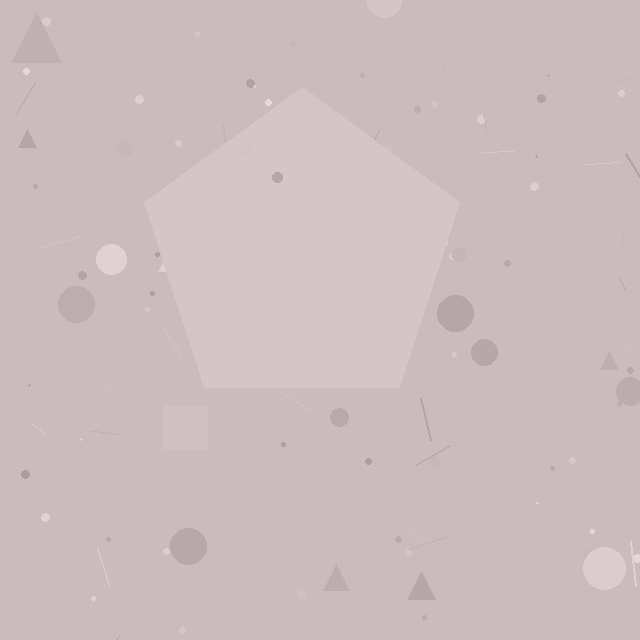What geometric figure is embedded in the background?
A pentagon is embedded in the background.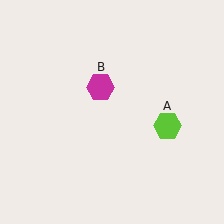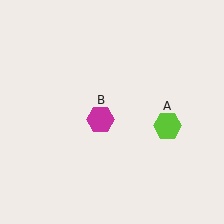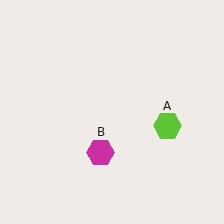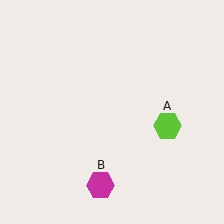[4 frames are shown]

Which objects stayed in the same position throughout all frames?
Lime hexagon (object A) remained stationary.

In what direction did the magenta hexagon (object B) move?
The magenta hexagon (object B) moved down.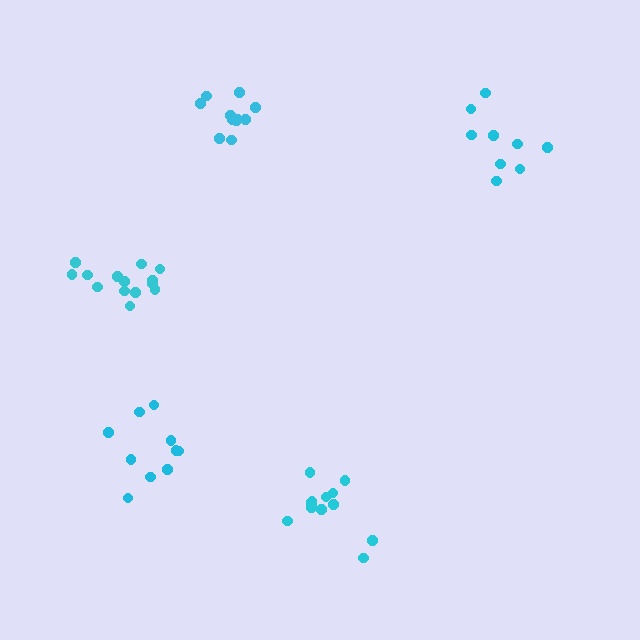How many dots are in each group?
Group 1: 10 dots, Group 2: 14 dots, Group 3: 9 dots, Group 4: 12 dots, Group 5: 11 dots (56 total).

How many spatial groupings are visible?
There are 5 spatial groupings.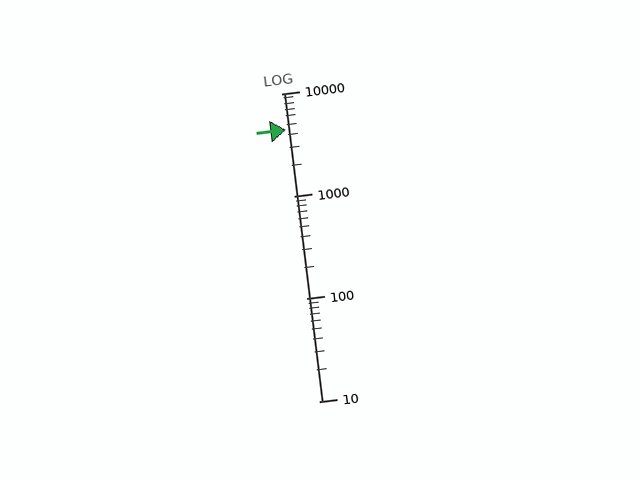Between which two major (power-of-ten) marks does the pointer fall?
The pointer is between 1000 and 10000.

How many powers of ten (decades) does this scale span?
The scale spans 3 decades, from 10 to 10000.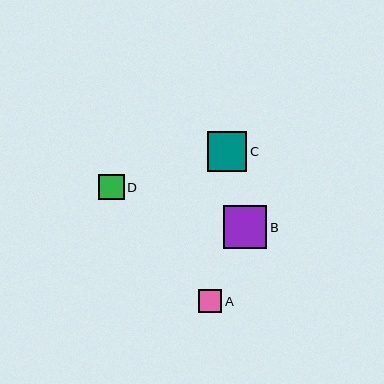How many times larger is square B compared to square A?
Square B is approximately 1.9 times the size of square A.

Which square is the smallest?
Square A is the smallest with a size of approximately 23 pixels.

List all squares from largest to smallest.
From largest to smallest: B, C, D, A.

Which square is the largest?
Square B is the largest with a size of approximately 43 pixels.